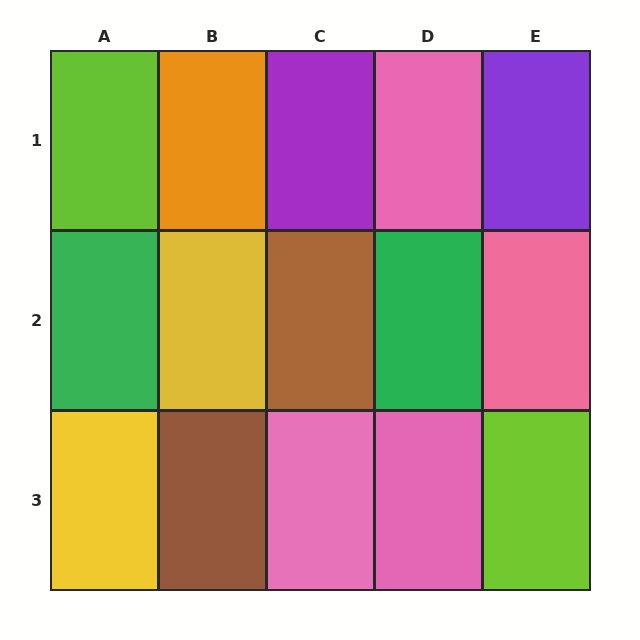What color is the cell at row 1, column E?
Purple.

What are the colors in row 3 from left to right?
Yellow, brown, pink, pink, lime.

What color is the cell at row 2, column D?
Green.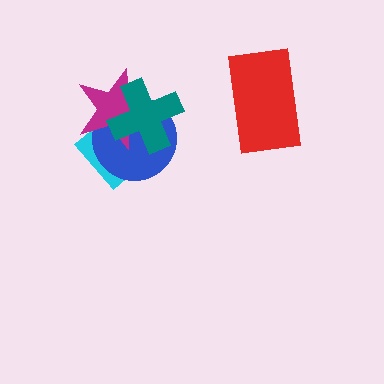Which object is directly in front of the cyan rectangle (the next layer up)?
The blue circle is directly in front of the cyan rectangle.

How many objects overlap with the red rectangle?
0 objects overlap with the red rectangle.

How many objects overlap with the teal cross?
3 objects overlap with the teal cross.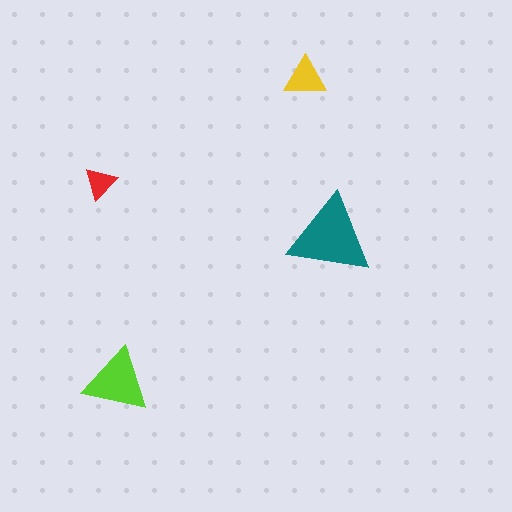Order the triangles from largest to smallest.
the teal one, the lime one, the yellow one, the red one.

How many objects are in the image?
There are 4 objects in the image.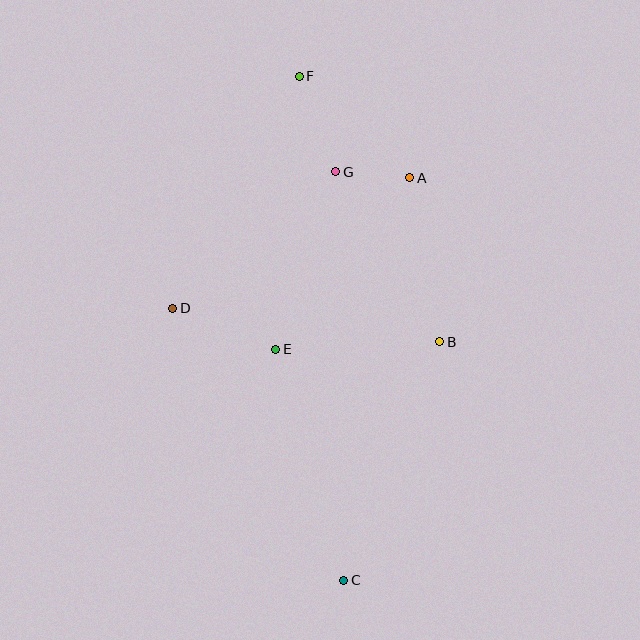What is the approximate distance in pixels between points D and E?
The distance between D and E is approximately 111 pixels.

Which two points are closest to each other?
Points A and G are closest to each other.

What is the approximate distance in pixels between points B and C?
The distance between B and C is approximately 257 pixels.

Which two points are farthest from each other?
Points C and F are farthest from each other.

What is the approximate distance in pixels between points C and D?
The distance between C and D is approximately 321 pixels.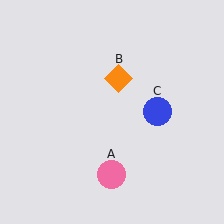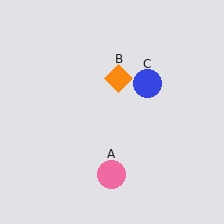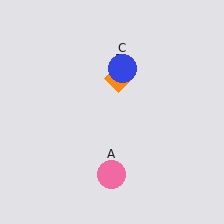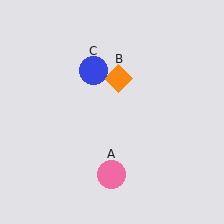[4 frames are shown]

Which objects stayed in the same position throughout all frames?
Pink circle (object A) and orange diamond (object B) remained stationary.